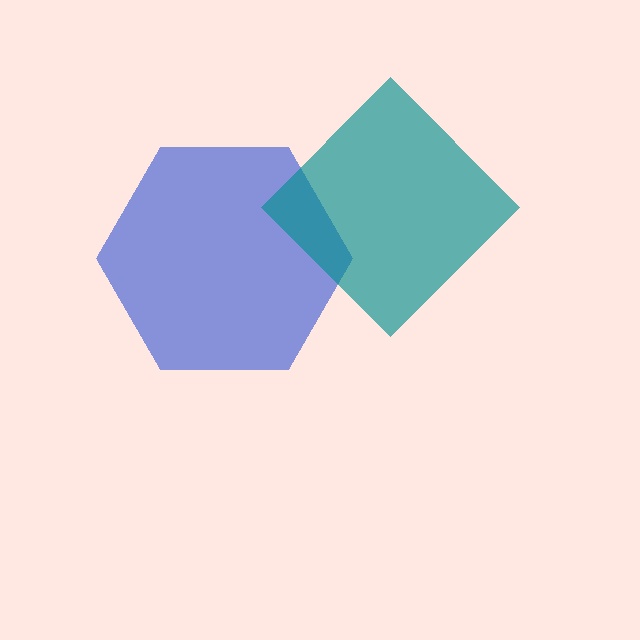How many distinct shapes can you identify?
There are 2 distinct shapes: a blue hexagon, a teal diamond.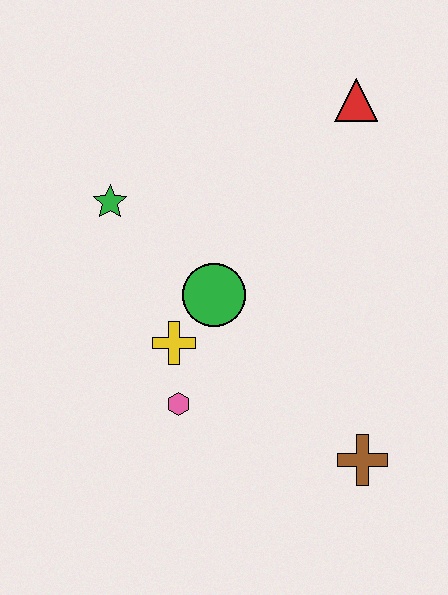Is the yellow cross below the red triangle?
Yes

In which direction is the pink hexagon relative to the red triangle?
The pink hexagon is below the red triangle.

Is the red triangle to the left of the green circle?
No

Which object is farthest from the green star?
The brown cross is farthest from the green star.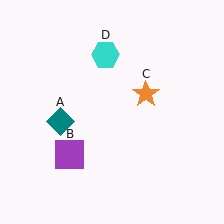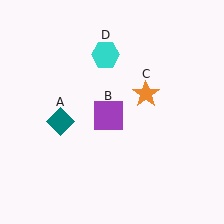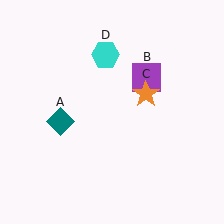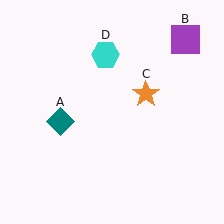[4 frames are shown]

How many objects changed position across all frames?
1 object changed position: purple square (object B).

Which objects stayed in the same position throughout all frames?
Teal diamond (object A) and orange star (object C) and cyan hexagon (object D) remained stationary.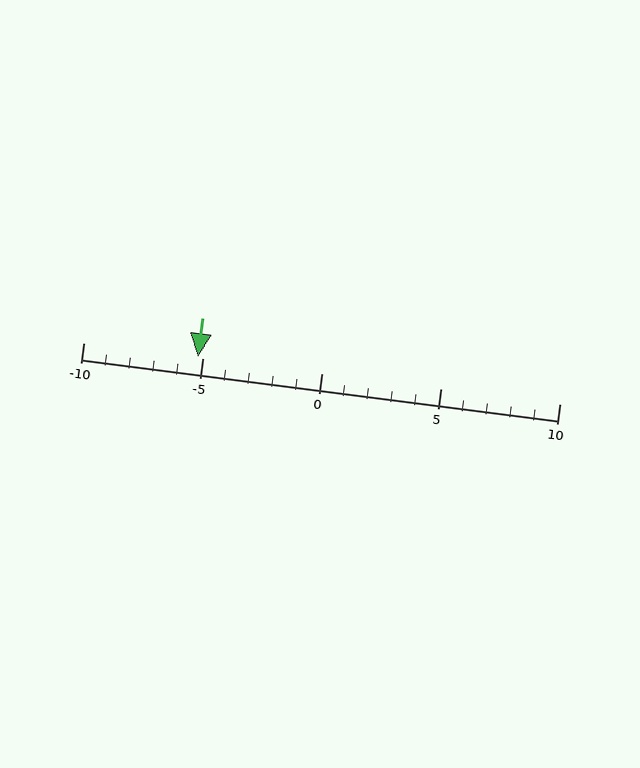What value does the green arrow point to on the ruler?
The green arrow points to approximately -5.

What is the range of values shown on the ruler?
The ruler shows values from -10 to 10.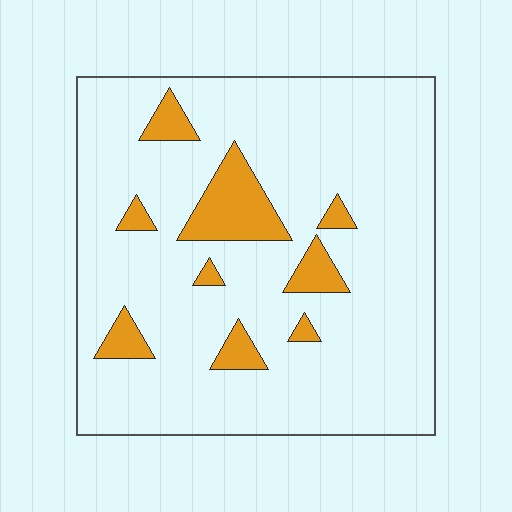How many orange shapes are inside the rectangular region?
9.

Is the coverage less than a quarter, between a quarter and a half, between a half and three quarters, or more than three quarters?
Less than a quarter.